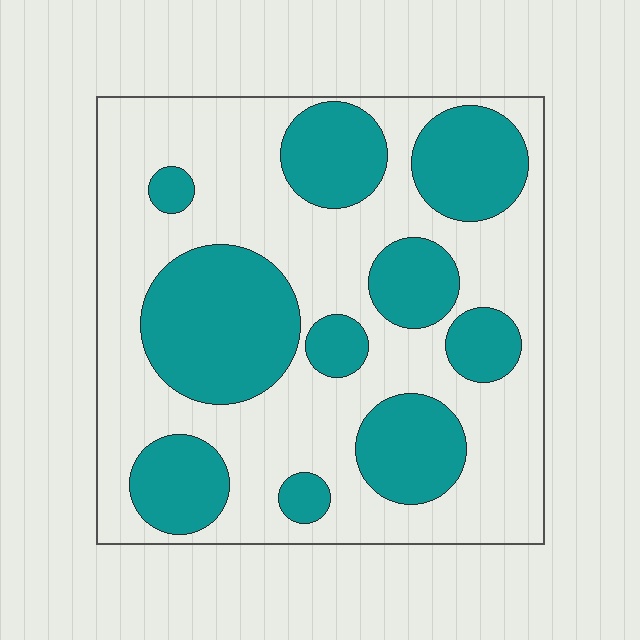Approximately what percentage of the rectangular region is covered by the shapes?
Approximately 40%.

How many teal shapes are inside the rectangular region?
10.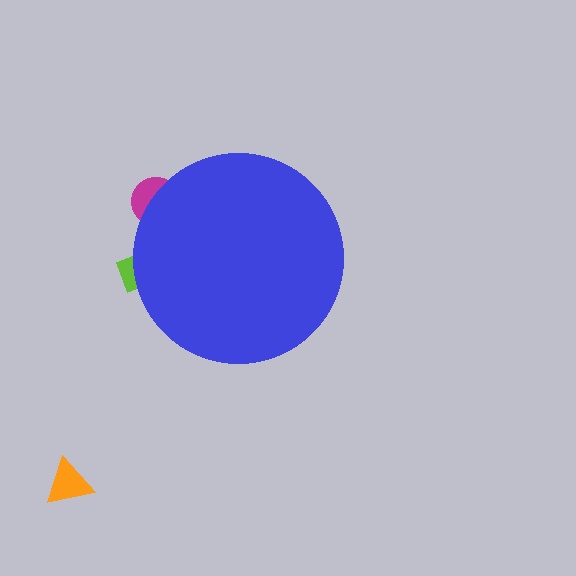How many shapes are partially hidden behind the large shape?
2 shapes are partially hidden.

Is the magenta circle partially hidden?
Yes, the magenta circle is partially hidden behind the blue circle.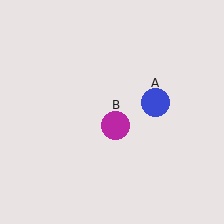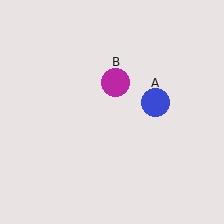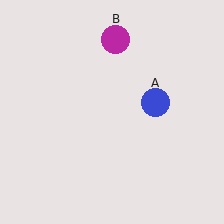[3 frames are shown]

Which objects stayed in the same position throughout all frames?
Blue circle (object A) remained stationary.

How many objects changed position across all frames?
1 object changed position: magenta circle (object B).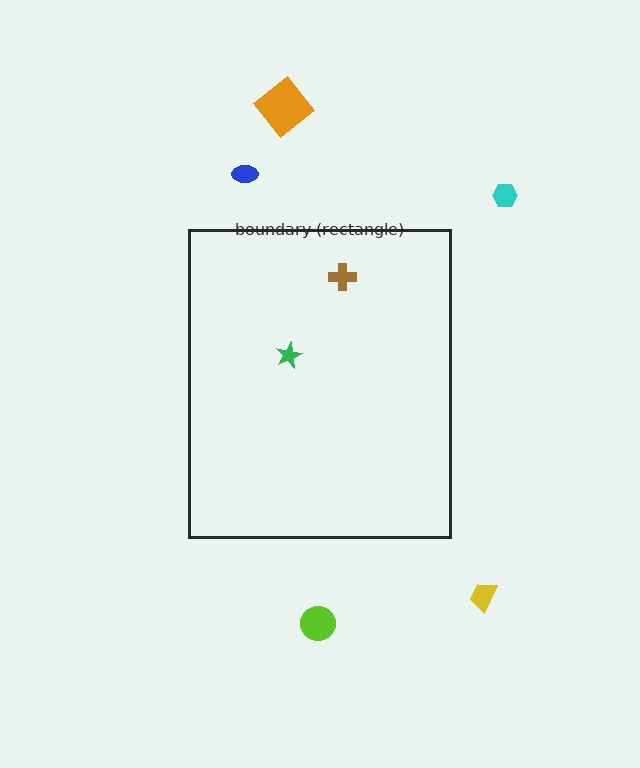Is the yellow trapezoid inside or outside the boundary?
Outside.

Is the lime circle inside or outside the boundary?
Outside.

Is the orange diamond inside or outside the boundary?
Outside.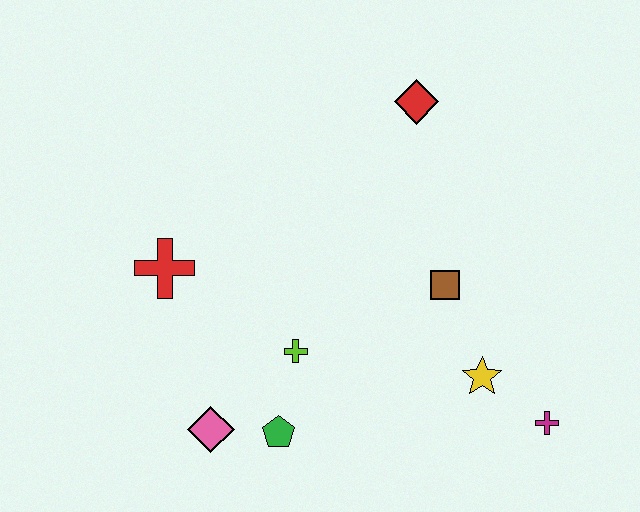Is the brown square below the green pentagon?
No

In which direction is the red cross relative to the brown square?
The red cross is to the left of the brown square.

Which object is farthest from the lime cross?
The red diamond is farthest from the lime cross.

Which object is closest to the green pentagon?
The pink diamond is closest to the green pentagon.